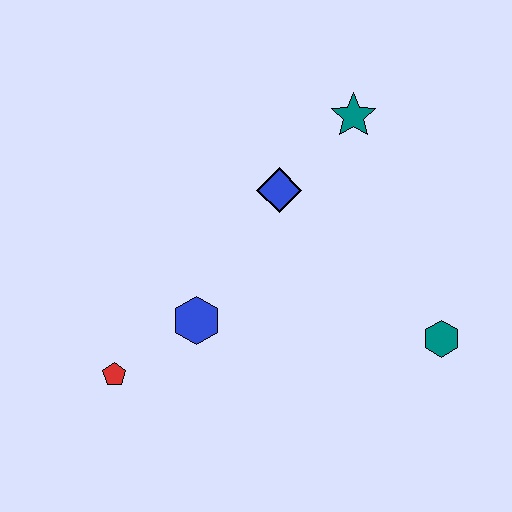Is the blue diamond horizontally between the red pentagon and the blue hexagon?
No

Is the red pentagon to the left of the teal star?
Yes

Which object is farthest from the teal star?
The red pentagon is farthest from the teal star.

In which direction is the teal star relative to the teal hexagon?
The teal star is above the teal hexagon.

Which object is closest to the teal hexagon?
The blue diamond is closest to the teal hexagon.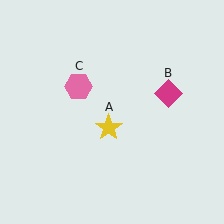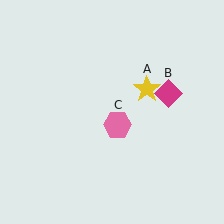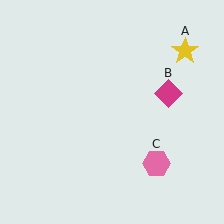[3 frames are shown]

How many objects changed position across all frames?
2 objects changed position: yellow star (object A), pink hexagon (object C).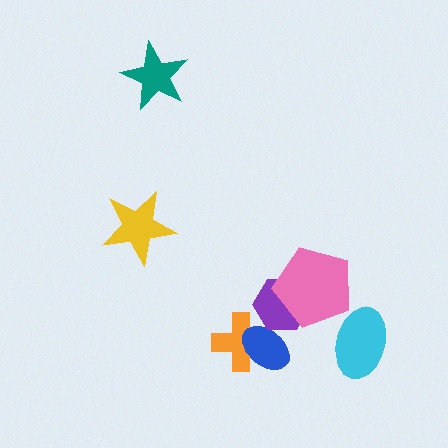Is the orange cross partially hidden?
Yes, it is partially covered by another shape.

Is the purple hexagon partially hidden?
Yes, it is partially covered by another shape.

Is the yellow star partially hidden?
No, no other shape covers it.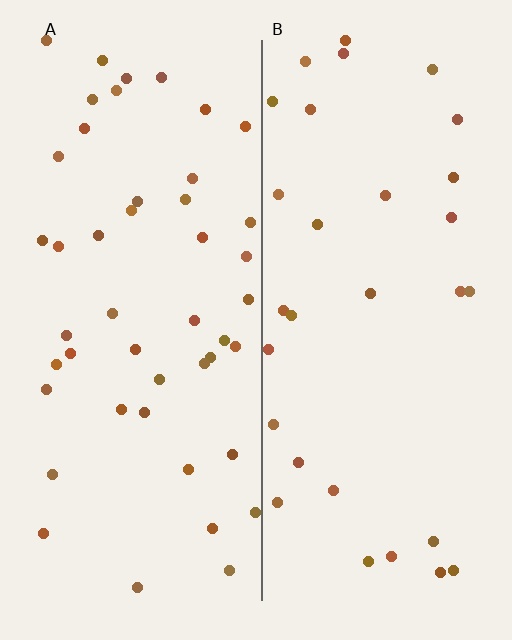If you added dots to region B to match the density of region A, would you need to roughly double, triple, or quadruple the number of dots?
Approximately double.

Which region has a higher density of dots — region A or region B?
A (the left).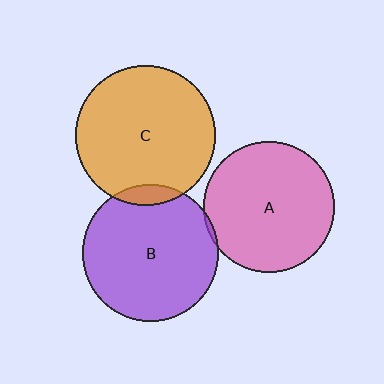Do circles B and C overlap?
Yes.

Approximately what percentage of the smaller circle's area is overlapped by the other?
Approximately 5%.